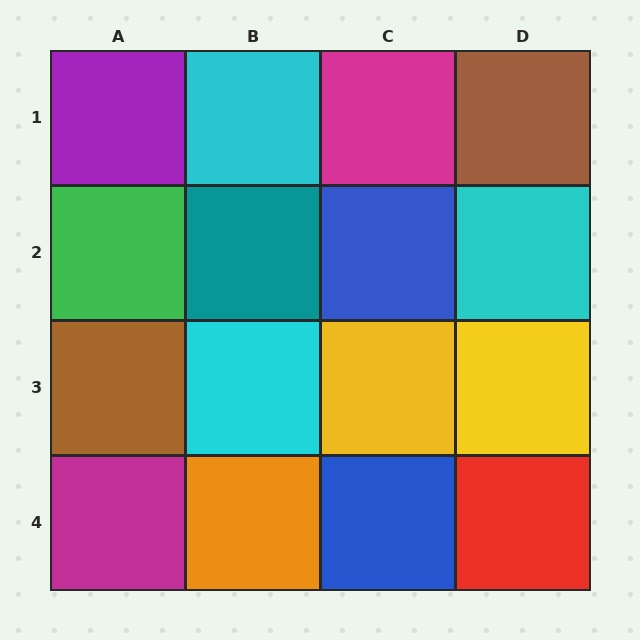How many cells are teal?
1 cell is teal.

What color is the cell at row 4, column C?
Blue.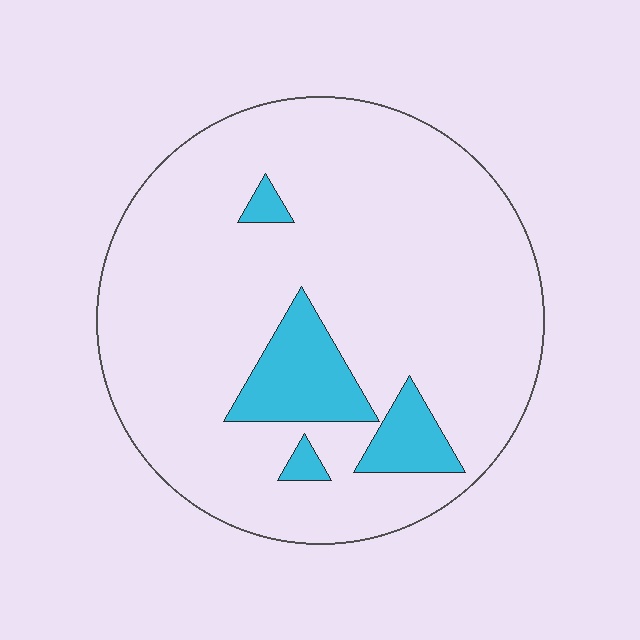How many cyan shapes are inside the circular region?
4.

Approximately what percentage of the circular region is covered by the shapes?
Approximately 10%.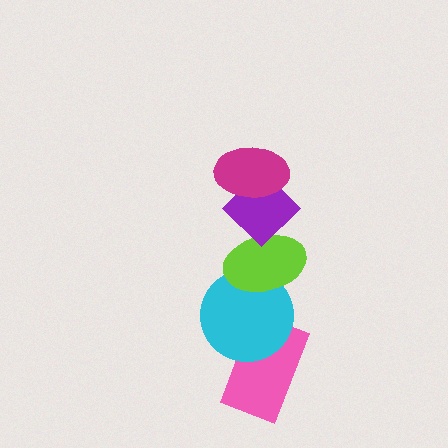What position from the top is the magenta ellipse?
The magenta ellipse is 1st from the top.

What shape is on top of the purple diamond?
The magenta ellipse is on top of the purple diamond.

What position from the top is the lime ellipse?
The lime ellipse is 3rd from the top.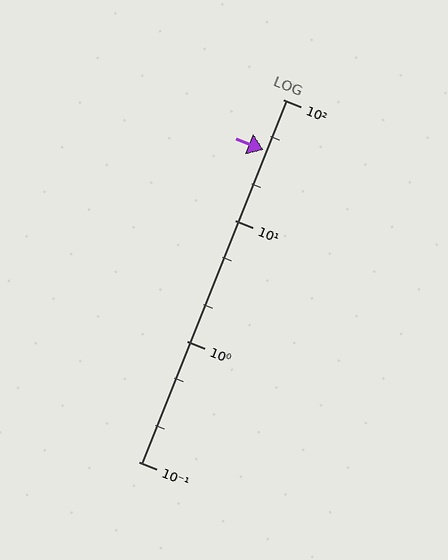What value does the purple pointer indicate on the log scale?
The pointer indicates approximately 38.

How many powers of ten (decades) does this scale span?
The scale spans 3 decades, from 0.1 to 100.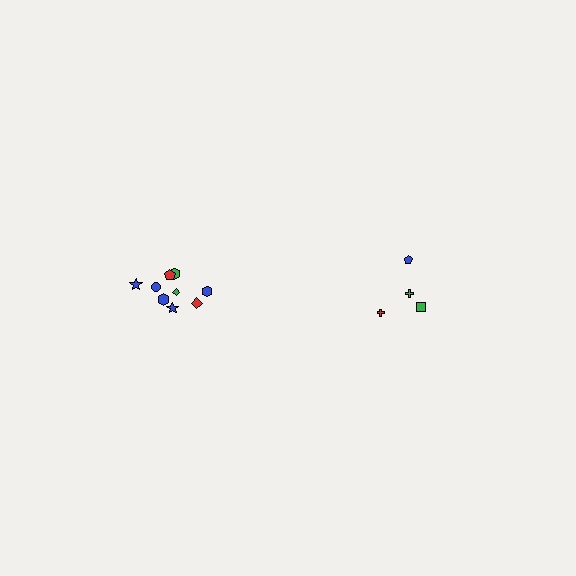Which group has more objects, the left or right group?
The left group.